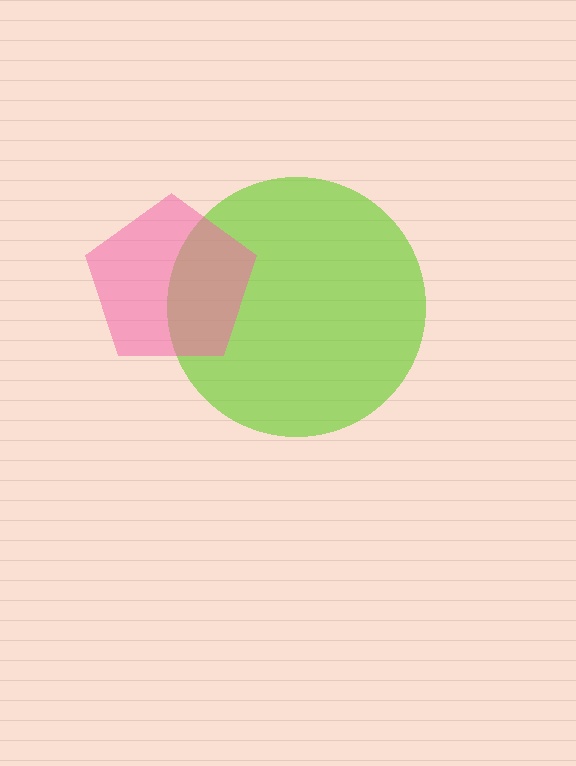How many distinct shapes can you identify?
There are 2 distinct shapes: a lime circle, a pink pentagon.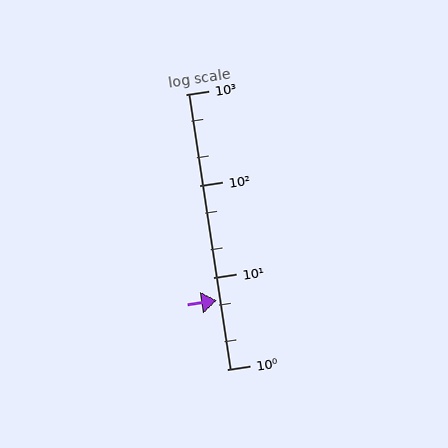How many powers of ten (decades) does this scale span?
The scale spans 3 decades, from 1 to 1000.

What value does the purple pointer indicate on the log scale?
The pointer indicates approximately 5.6.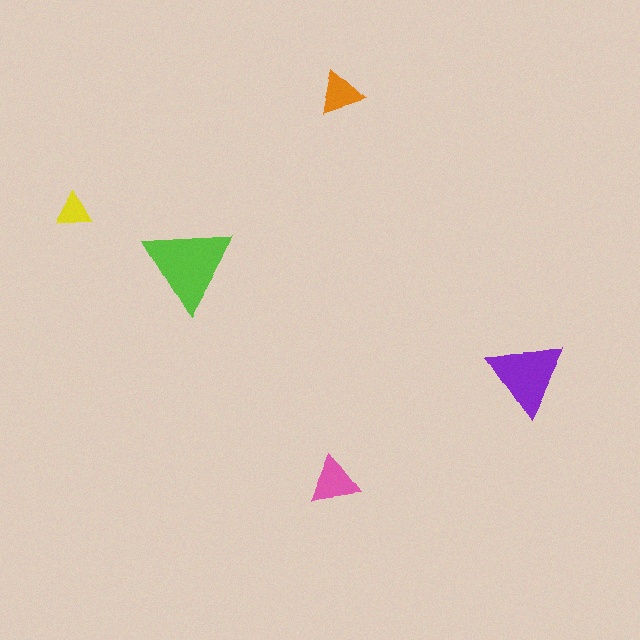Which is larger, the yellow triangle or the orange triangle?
The orange one.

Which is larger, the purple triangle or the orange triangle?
The purple one.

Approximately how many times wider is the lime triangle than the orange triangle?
About 2 times wider.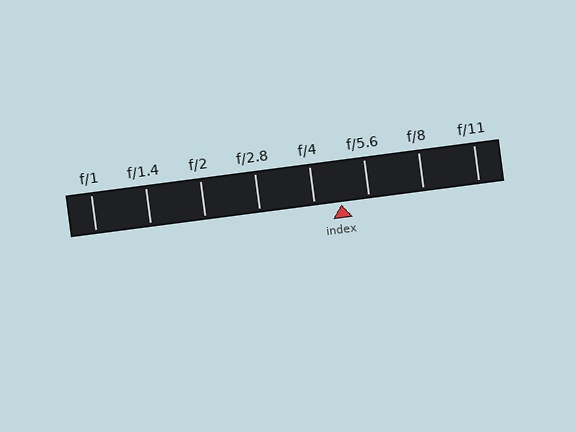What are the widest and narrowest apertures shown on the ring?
The widest aperture shown is f/1 and the narrowest is f/11.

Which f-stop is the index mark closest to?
The index mark is closest to f/4.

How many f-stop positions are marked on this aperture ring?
There are 8 f-stop positions marked.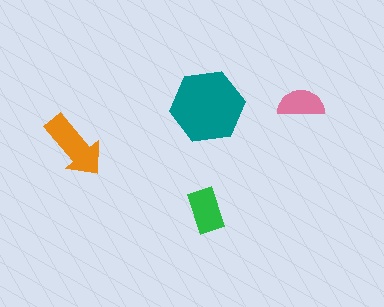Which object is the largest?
The teal hexagon.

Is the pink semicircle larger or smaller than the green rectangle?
Smaller.